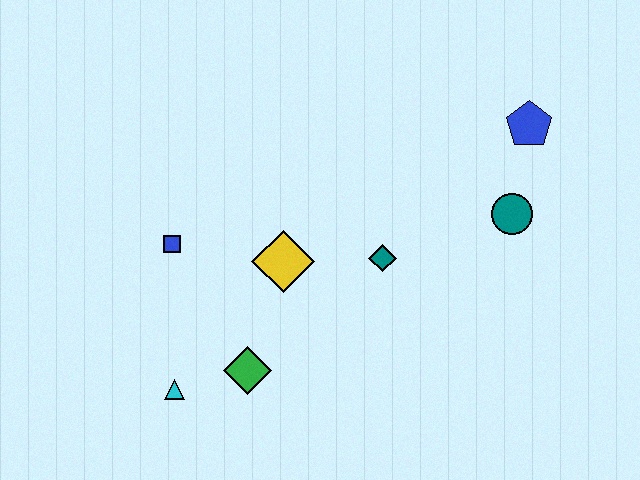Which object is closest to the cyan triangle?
The green diamond is closest to the cyan triangle.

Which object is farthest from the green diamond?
The blue pentagon is farthest from the green diamond.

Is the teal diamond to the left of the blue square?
No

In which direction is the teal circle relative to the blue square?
The teal circle is to the right of the blue square.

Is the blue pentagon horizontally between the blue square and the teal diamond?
No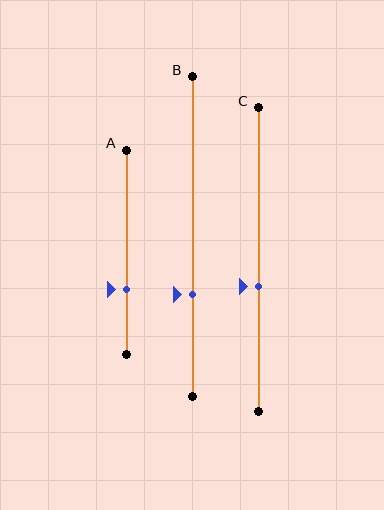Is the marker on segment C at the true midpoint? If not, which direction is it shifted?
No, the marker on segment C is shifted downward by about 9% of the segment length.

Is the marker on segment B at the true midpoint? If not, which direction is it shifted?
No, the marker on segment B is shifted downward by about 18% of the segment length.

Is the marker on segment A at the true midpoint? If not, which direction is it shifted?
No, the marker on segment A is shifted downward by about 18% of the segment length.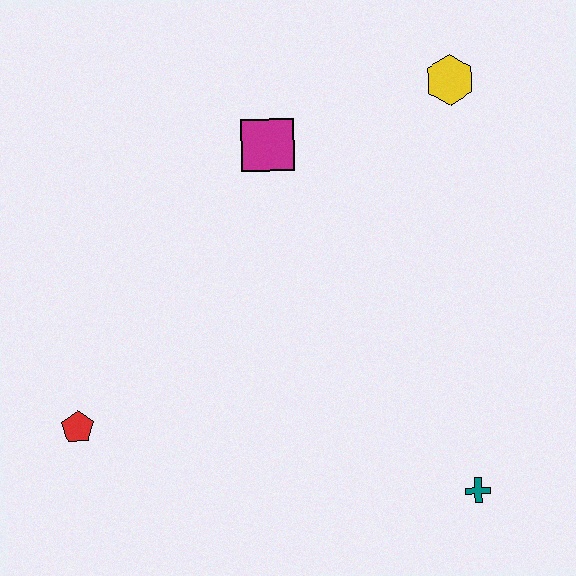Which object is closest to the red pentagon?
The magenta square is closest to the red pentagon.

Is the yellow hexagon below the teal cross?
No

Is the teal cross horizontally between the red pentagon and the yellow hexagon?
No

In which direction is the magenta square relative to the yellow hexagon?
The magenta square is to the left of the yellow hexagon.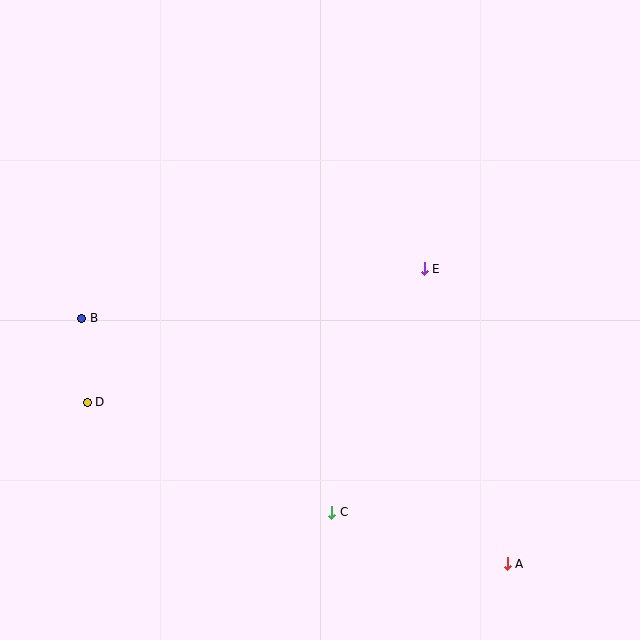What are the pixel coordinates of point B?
Point B is at (82, 318).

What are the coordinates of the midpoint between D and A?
The midpoint between D and A is at (297, 483).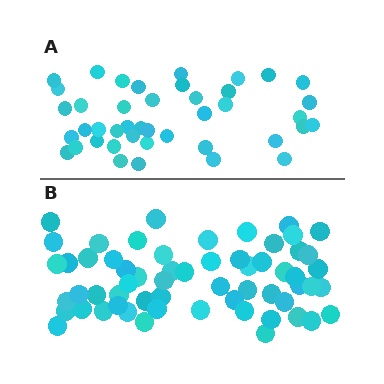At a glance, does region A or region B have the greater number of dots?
Region B (the bottom region) has more dots.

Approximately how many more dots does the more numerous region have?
Region B has approximately 20 more dots than region A.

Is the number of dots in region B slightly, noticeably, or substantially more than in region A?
Region B has noticeably more, but not dramatically so. The ratio is roughly 1.4 to 1.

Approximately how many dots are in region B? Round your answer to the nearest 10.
About 60 dots.